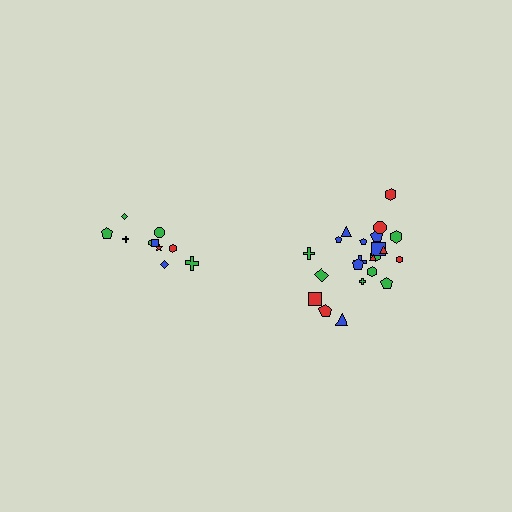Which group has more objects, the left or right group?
The right group.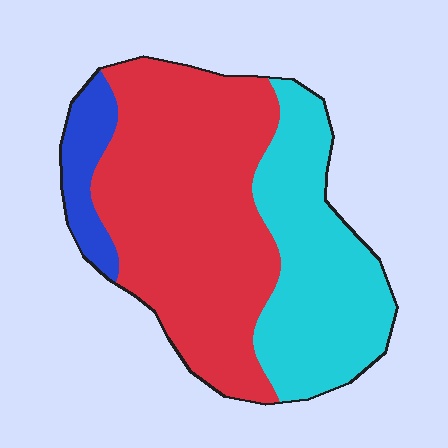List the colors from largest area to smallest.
From largest to smallest: red, cyan, blue.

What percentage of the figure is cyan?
Cyan takes up about one third (1/3) of the figure.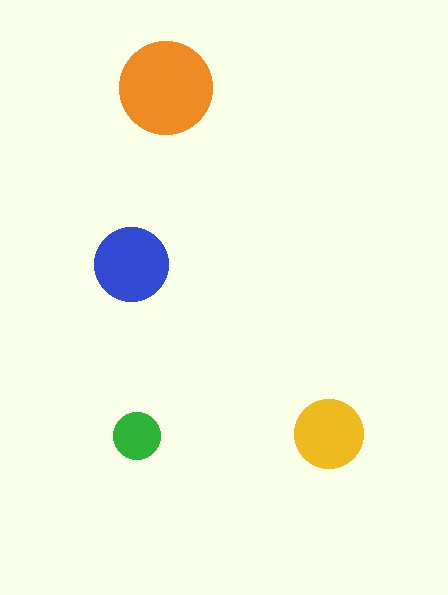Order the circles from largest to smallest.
the orange one, the blue one, the yellow one, the green one.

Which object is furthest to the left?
The blue circle is leftmost.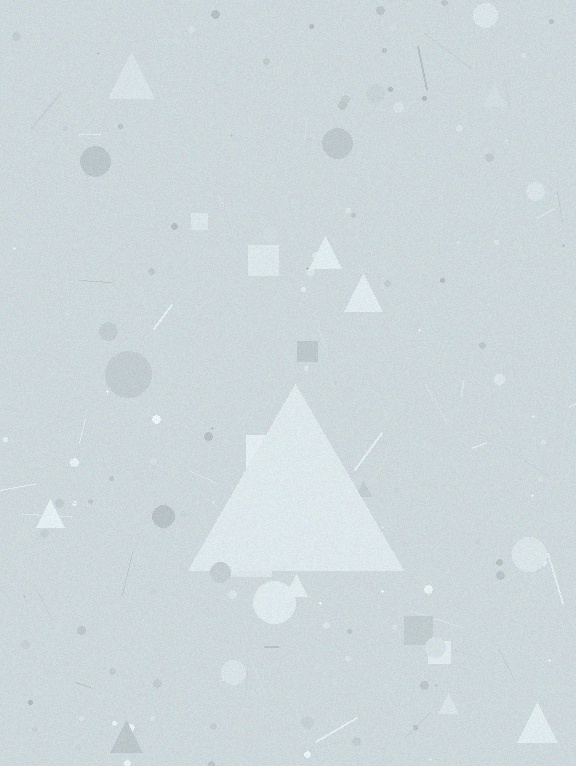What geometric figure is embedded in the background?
A triangle is embedded in the background.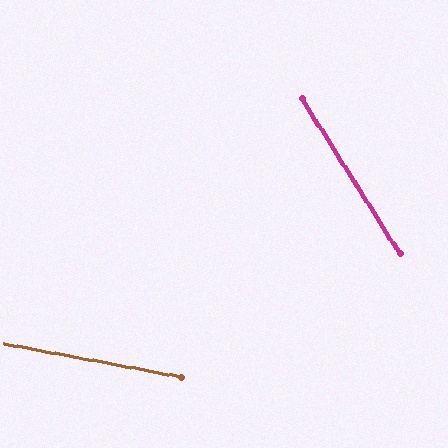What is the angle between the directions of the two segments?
Approximately 48 degrees.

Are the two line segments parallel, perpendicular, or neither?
Neither parallel nor perpendicular — they differ by about 48°.